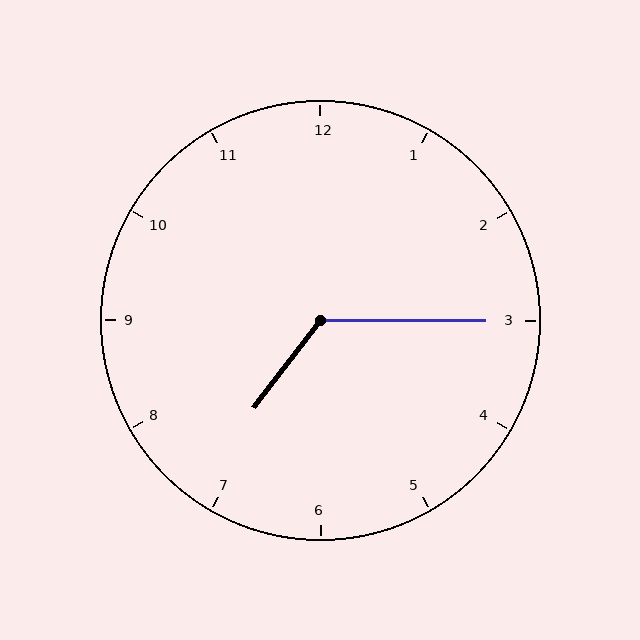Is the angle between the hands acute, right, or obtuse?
It is obtuse.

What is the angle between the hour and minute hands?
Approximately 128 degrees.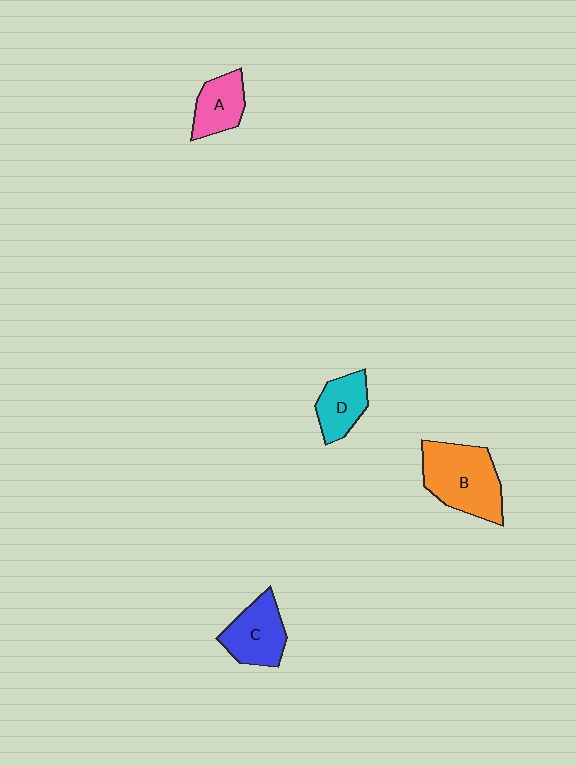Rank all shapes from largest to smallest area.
From largest to smallest: B (orange), C (blue), A (pink), D (cyan).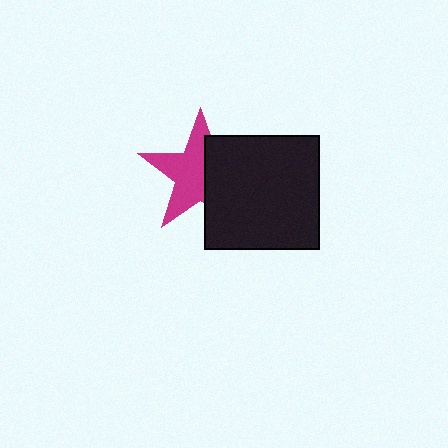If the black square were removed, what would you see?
You would see the complete magenta star.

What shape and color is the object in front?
The object in front is a black square.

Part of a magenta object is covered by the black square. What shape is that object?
It is a star.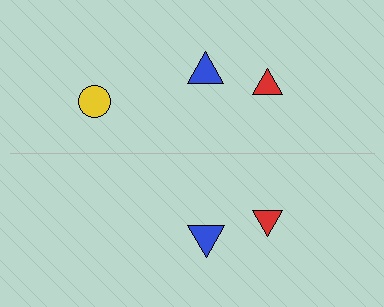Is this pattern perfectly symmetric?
No, the pattern is not perfectly symmetric. A yellow circle is missing from the bottom side.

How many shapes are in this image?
There are 5 shapes in this image.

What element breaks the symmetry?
A yellow circle is missing from the bottom side.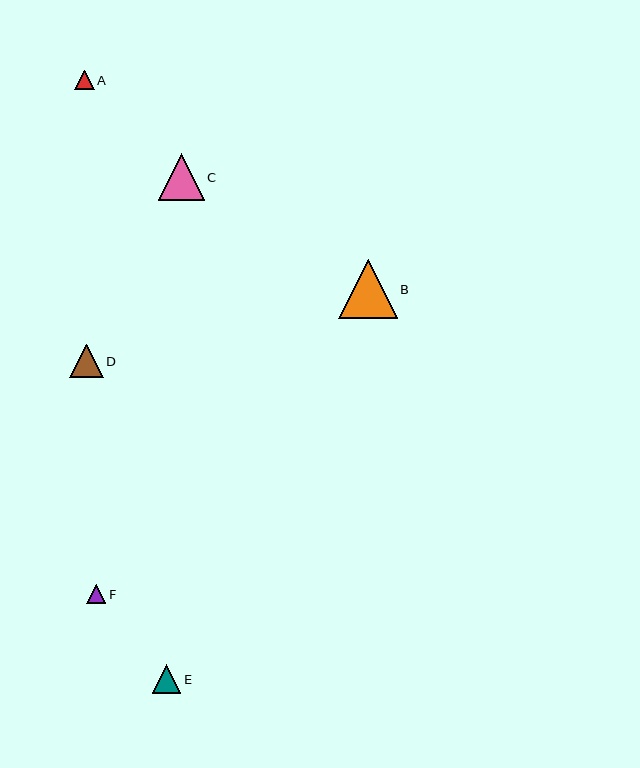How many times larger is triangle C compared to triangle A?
Triangle C is approximately 2.3 times the size of triangle A.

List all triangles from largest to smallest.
From largest to smallest: B, C, D, E, A, F.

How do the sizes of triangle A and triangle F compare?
Triangle A and triangle F are approximately the same size.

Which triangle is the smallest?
Triangle F is the smallest with a size of approximately 19 pixels.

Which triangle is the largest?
Triangle B is the largest with a size of approximately 59 pixels.